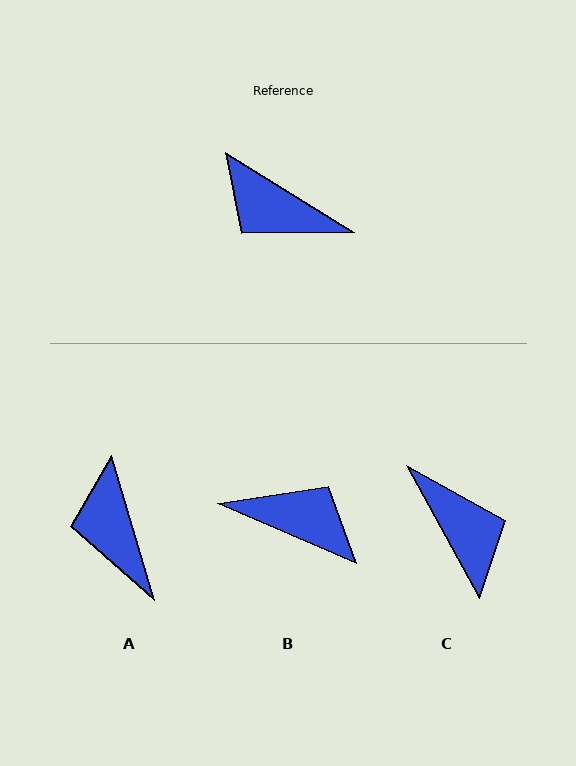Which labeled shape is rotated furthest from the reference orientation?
B, about 172 degrees away.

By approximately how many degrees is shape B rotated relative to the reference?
Approximately 172 degrees clockwise.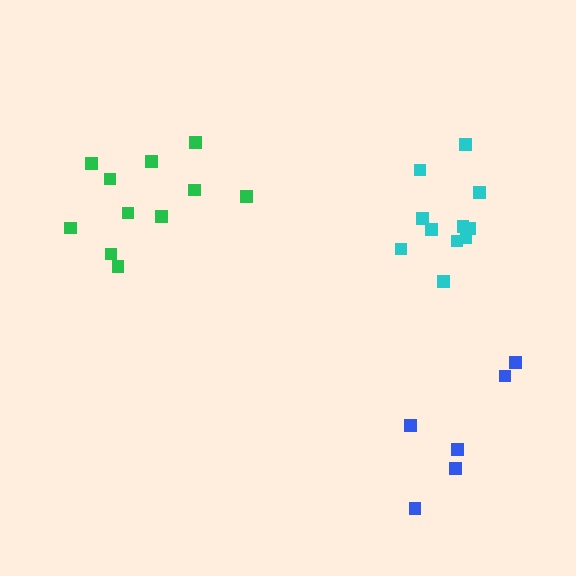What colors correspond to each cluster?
The clusters are colored: cyan, green, blue.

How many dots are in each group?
Group 1: 11 dots, Group 2: 11 dots, Group 3: 6 dots (28 total).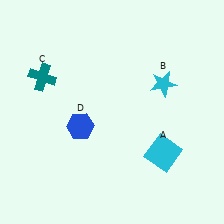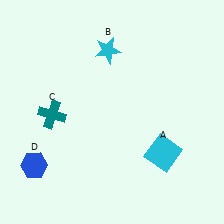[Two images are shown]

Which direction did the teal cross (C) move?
The teal cross (C) moved down.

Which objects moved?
The objects that moved are: the cyan star (B), the teal cross (C), the blue hexagon (D).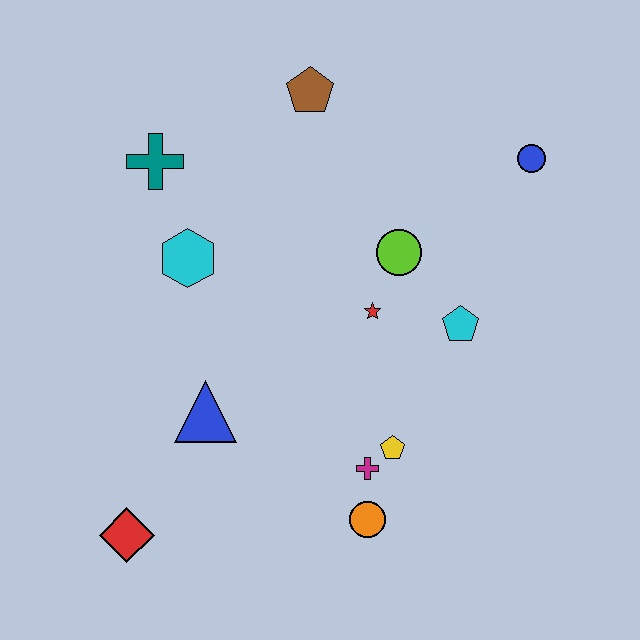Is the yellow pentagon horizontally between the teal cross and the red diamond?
No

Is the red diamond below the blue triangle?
Yes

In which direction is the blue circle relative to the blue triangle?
The blue circle is to the right of the blue triangle.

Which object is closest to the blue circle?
The lime circle is closest to the blue circle.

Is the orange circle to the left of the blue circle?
Yes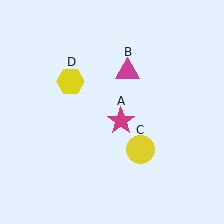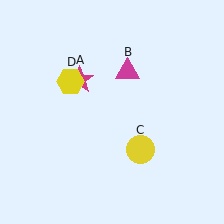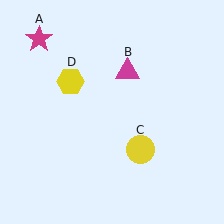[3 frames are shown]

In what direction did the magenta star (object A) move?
The magenta star (object A) moved up and to the left.